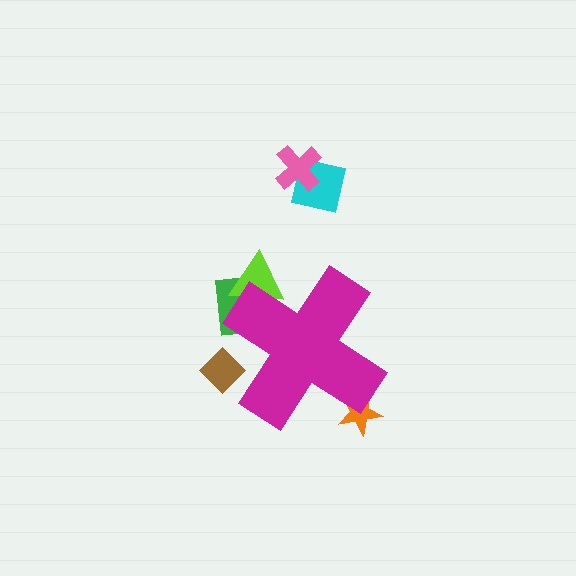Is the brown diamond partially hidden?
Yes, the brown diamond is partially hidden behind the magenta cross.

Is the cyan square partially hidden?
No, the cyan square is fully visible.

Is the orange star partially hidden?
Yes, the orange star is partially hidden behind the magenta cross.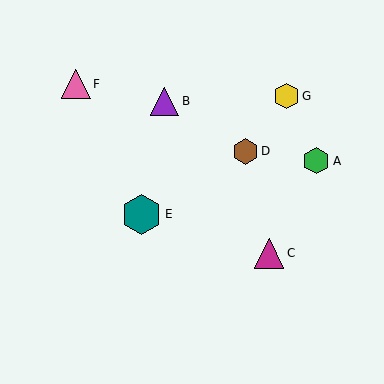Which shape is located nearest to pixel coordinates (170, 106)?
The purple triangle (labeled B) at (165, 101) is nearest to that location.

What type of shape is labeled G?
Shape G is a yellow hexagon.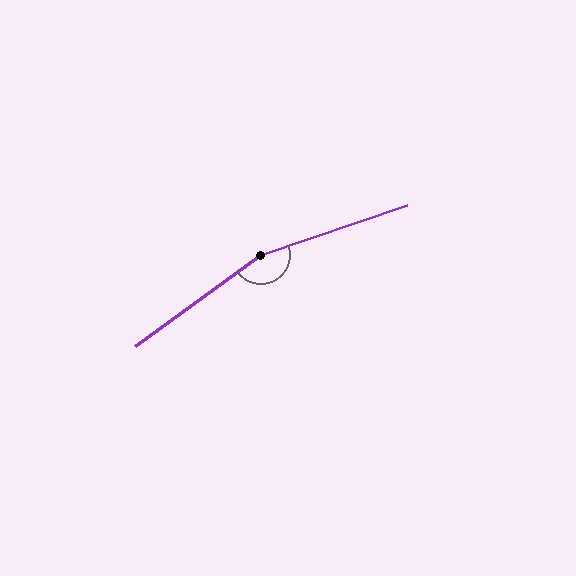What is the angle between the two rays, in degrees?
Approximately 162 degrees.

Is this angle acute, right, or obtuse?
It is obtuse.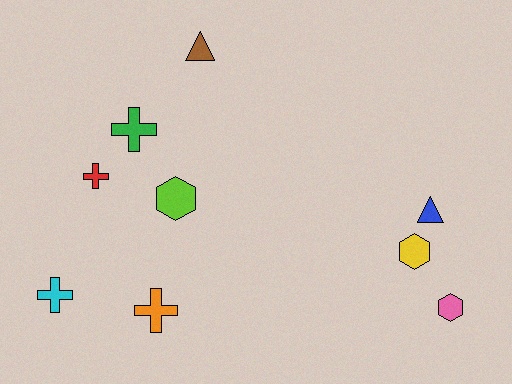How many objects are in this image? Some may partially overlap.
There are 9 objects.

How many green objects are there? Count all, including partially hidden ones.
There is 1 green object.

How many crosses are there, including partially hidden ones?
There are 4 crosses.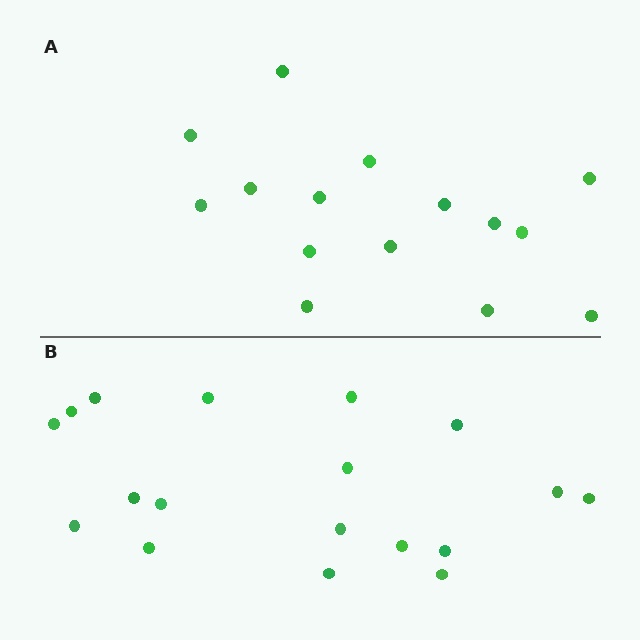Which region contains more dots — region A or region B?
Region B (the bottom region) has more dots.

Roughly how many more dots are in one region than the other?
Region B has just a few more — roughly 2 or 3 more dots than region A.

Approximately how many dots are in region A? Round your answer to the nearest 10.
About 20 dots. (The exact count is 15, which rounds to 20.)